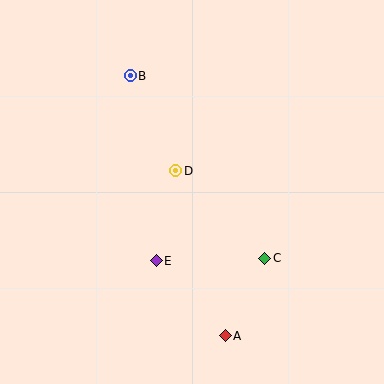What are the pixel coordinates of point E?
Point E is at (156, 261).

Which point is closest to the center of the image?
Point D at (176, 171) is closest to the center.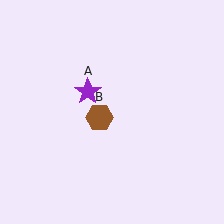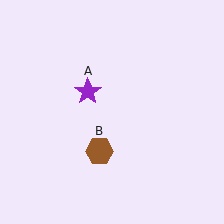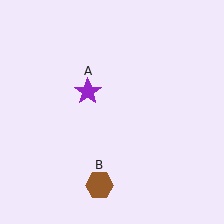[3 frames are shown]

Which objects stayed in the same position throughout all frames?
Purple star (object A) remained stationary.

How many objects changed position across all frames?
1 object changed position: brown hexagon (object B).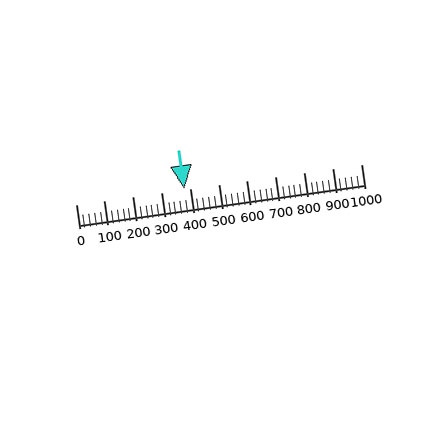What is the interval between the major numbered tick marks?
The major tick marks are spaced 100 units apart.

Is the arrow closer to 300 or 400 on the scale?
The arrow is closer to 400.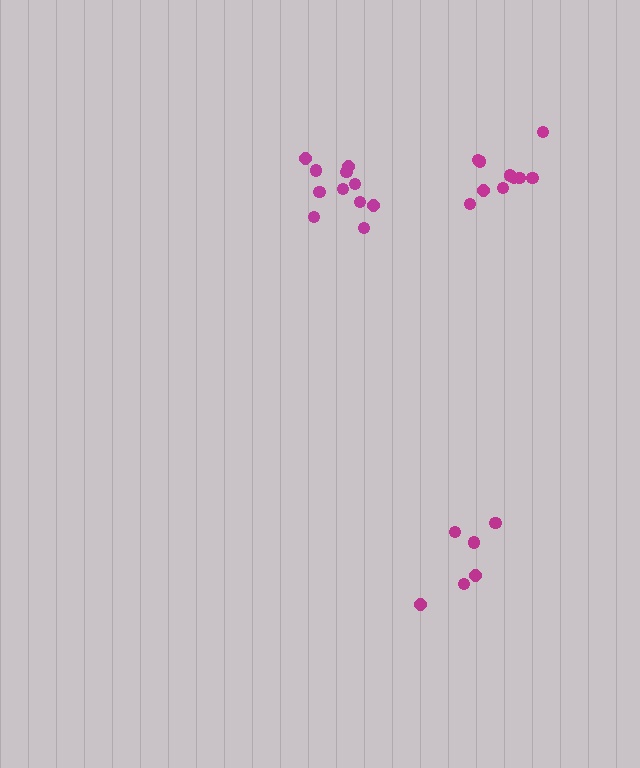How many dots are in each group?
Group 1: 10 dots, Group 2: 6 dots, Group 3: 11 dots (27 total).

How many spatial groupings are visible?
There are 3 spatial groupings.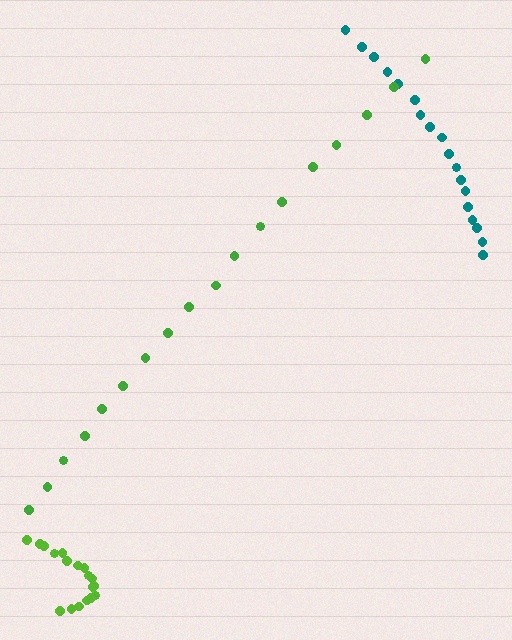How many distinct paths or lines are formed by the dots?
There are 3 distinct paths.